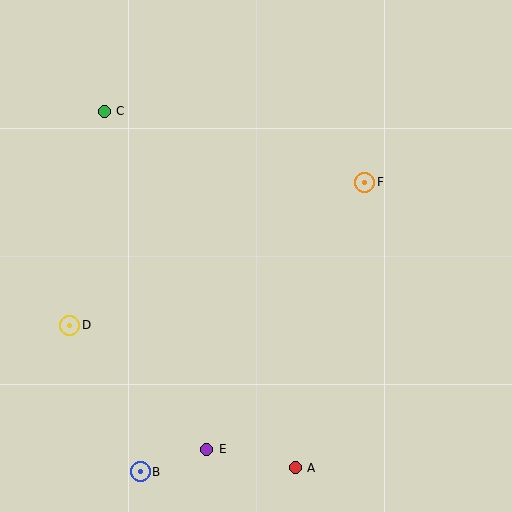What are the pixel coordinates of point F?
Point F is at (365, 182).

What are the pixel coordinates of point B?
Point B is at (140, 472).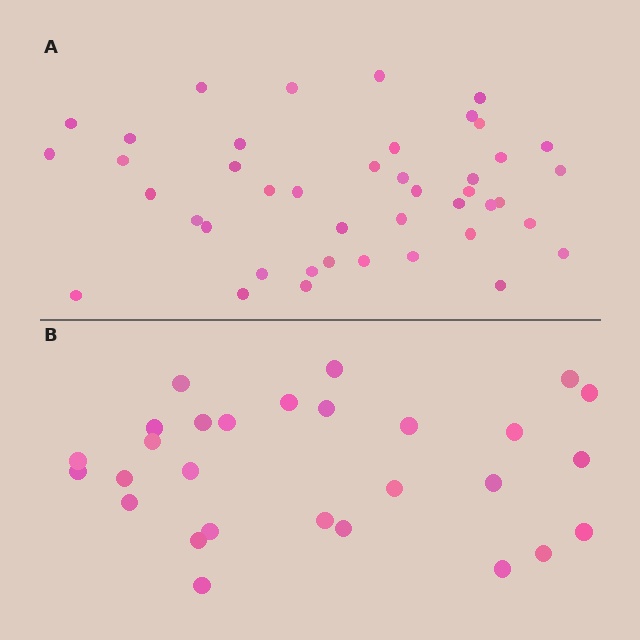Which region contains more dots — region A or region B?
Region A (the top region) has more dots.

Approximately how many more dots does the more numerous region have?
Region A has approximately 15 more dots than region B.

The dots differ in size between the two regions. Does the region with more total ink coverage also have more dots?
No. Region B has more total ink coverage because its dots are larger, but region A actually contains more individual dots. Total area can be misleading — the number of items is what matters here.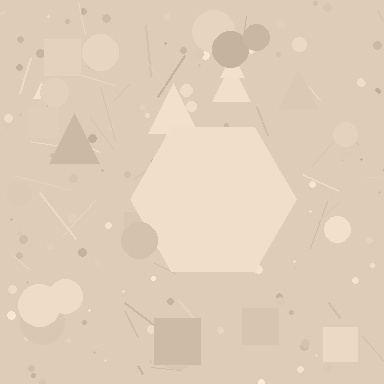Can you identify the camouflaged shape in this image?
The camouflaged shape is a hexagon.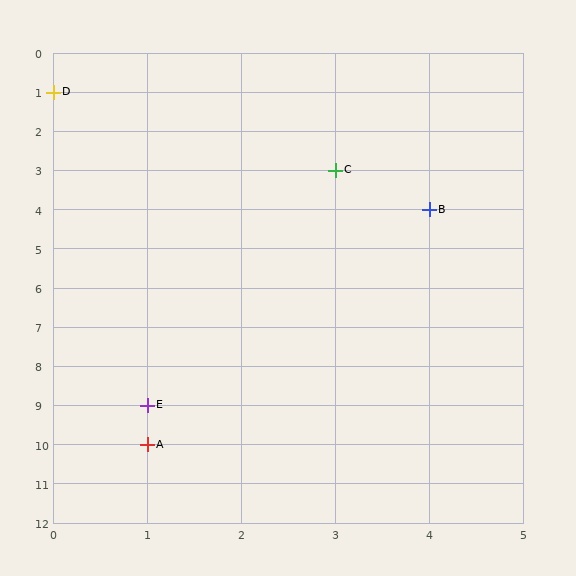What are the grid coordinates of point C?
Point C is at grid coordinates (3, 3).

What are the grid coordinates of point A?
Point A is at grid coordinates (1, 10).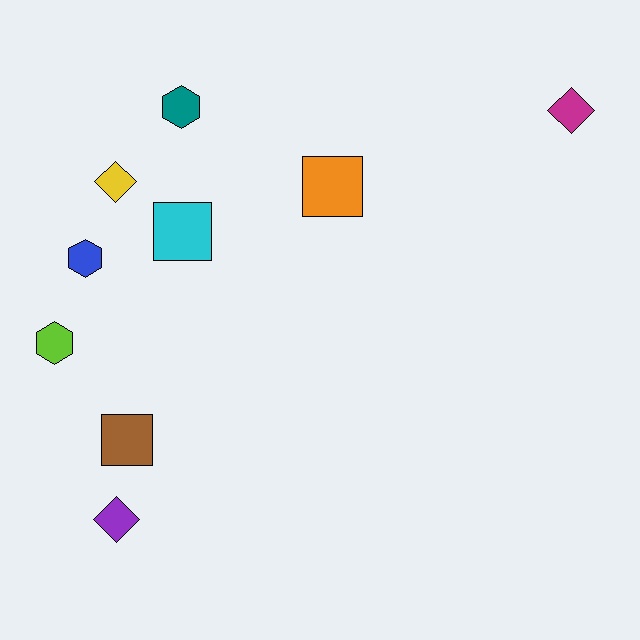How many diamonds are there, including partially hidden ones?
There are 3 diamonds.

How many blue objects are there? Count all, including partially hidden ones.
There is 1 blue object.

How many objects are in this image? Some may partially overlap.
There are 9 objects.